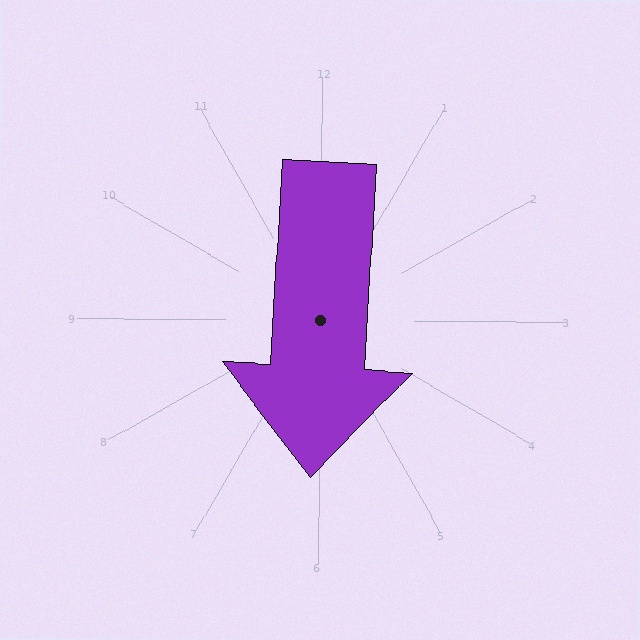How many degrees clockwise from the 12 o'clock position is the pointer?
Approximately 183 degrees.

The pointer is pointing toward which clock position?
Roughly 6 o'clock.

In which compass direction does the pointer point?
South.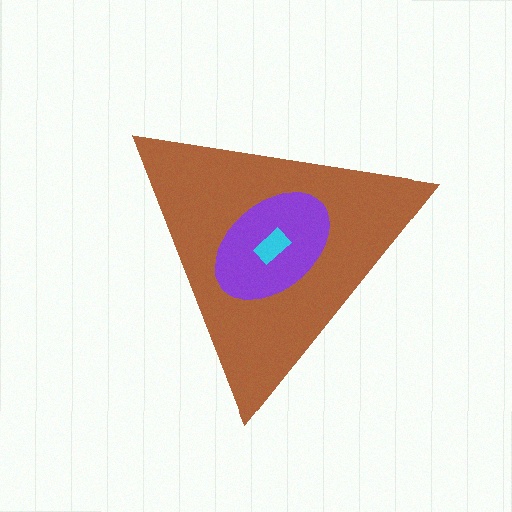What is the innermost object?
The cyan rectangle.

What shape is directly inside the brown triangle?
The purple ellipse.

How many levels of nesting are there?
3.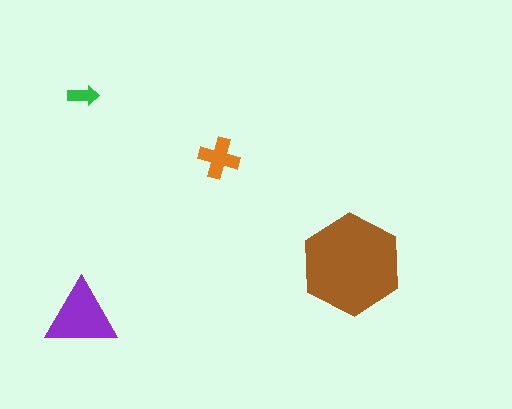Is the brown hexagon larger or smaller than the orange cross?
Larger.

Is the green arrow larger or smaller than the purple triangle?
Smaller.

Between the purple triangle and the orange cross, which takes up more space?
The purple triangle.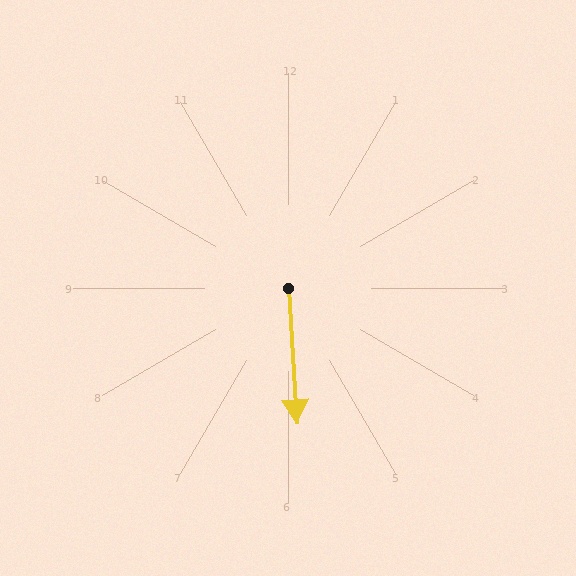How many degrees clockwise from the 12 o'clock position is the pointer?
Approximately 176 degrees.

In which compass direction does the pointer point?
South.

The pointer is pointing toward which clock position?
Roughly 6 o'clock.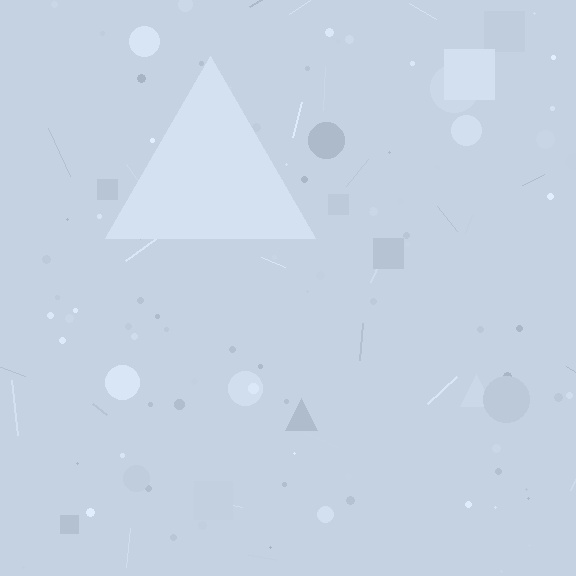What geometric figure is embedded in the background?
A triangle is embedded in the background.